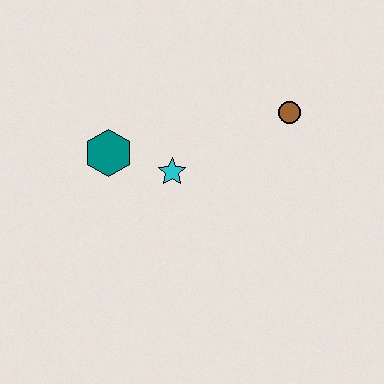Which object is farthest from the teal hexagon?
The brown circle is farthest from the teal hexagon.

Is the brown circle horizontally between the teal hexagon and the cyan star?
No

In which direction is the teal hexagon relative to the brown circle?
The teal hexagon is to the left of the brown circle.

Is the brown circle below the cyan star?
No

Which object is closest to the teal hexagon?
The cyan star is closest to the teal hexagon.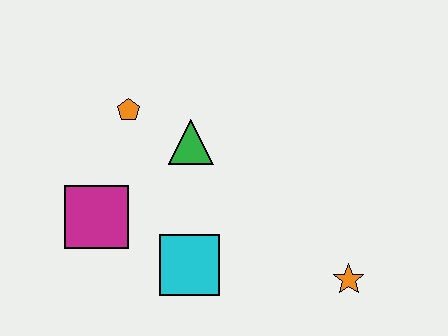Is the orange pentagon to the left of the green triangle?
Yes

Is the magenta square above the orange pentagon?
No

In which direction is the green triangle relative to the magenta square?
The green triangle is to the right of the magenta square.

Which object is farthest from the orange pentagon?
The orange star is farthest from the orange pentagon.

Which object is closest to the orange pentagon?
The green triangle is closest to the orange pentagon.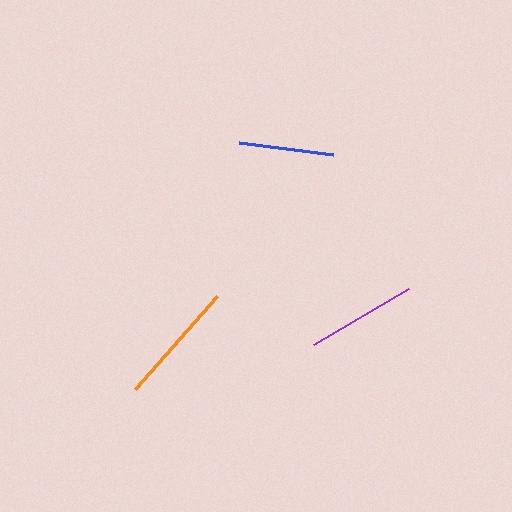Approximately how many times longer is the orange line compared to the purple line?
The orange line is approximately 1.1 times the length of the purple line.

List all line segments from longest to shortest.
From longest to shortest: orange, purple, blue.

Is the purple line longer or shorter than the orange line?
The orange line is longer than the purple line.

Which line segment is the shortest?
The blue line is the shortest at approximately 95 pixels.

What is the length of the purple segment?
The purple segment is approximately 110 pixels long.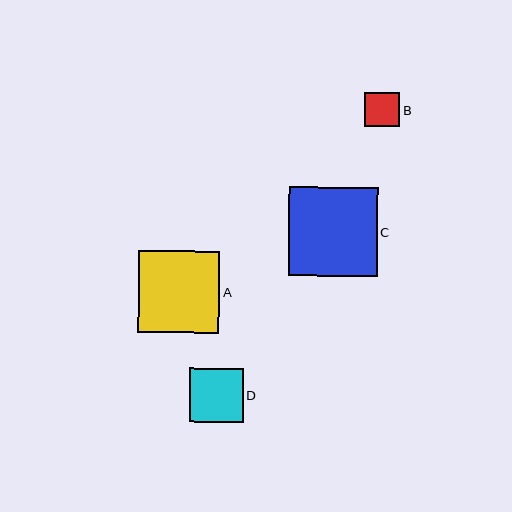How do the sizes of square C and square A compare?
Square C and square A are approximately the same size.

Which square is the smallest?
Square B is the smallest with a size of approximately 35 pixels.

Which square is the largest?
Square C is the largest with a size of approximately 89 pixels.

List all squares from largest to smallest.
From largest to smallest: C, A, D, B.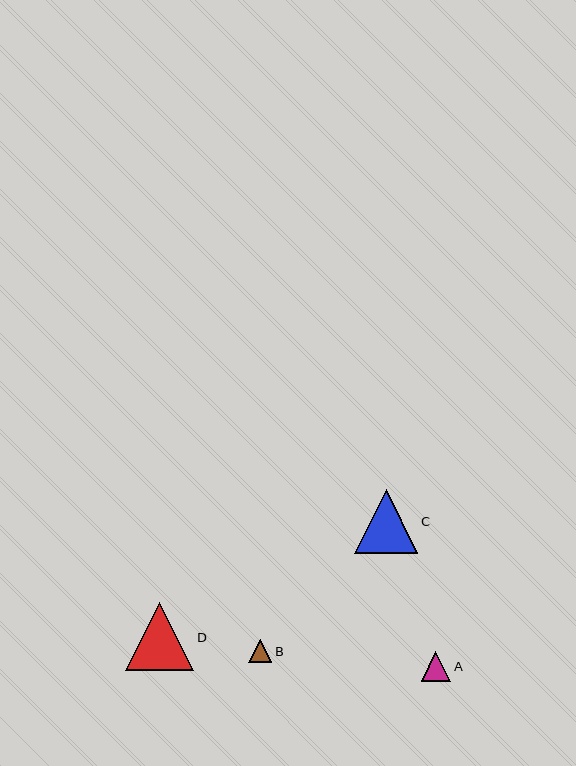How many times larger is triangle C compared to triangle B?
Triangle C is approximately 2.8 times the size of triangle B.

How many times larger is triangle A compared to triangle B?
Triangle A is approximately 1.3 times the size of triangle B.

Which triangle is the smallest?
Triangle B is the smallest with a size of approximately 23 pixels.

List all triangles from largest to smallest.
From largest to smallest: D, C, A, B.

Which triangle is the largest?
Triangle D is the largest with a size of approximately 68 pixels.